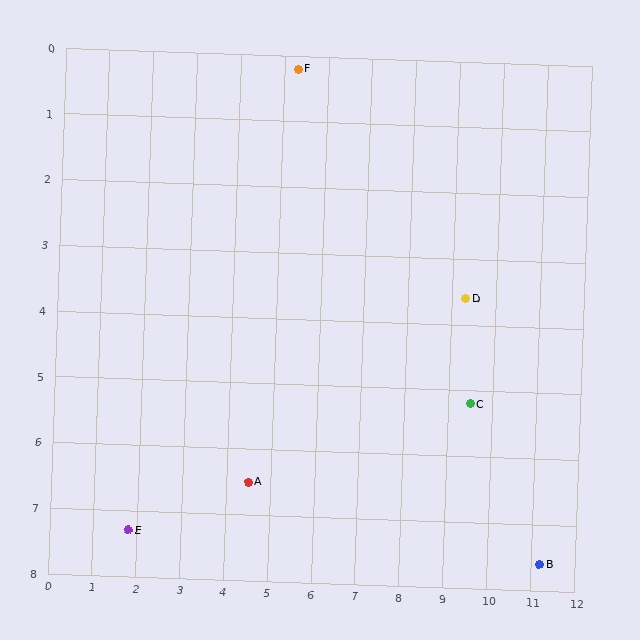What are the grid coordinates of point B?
Point B is at approximately (11.2, 7.6).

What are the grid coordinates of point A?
Point A is at approximately (4.5, 6.5).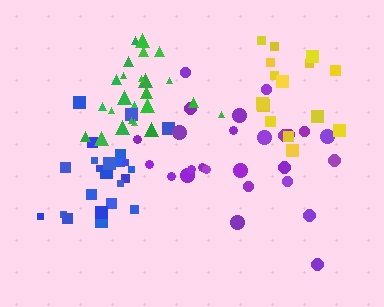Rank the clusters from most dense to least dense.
green, blue, yellow, purple.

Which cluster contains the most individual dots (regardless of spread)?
Purple (26).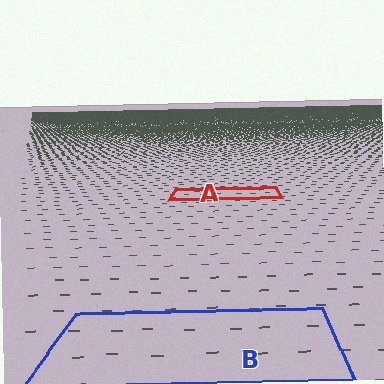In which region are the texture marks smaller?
The texture marks are smaller in region A, because it is farther away.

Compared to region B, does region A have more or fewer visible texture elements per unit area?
Region A has more texture elements per unit area — they are packed more densely because it is farther away.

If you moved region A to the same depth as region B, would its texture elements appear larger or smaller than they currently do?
They would appear larger. At a closer depth, the same texture elements are projected at a bigger on-screen size.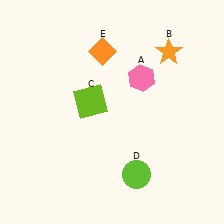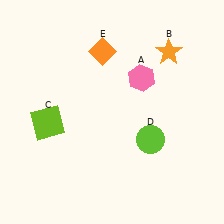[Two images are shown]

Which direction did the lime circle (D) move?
The lime circle (D) moved up.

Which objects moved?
The objects that moved are: the lime square (C), the lime circle (D).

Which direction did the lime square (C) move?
The lime square (C) moved left.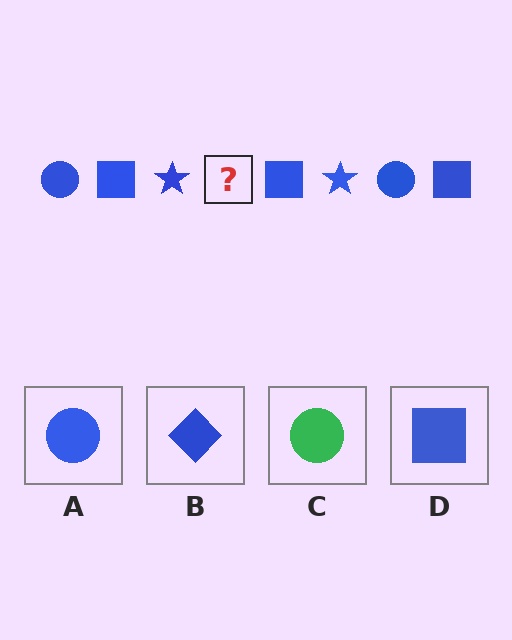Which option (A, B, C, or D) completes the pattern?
A.